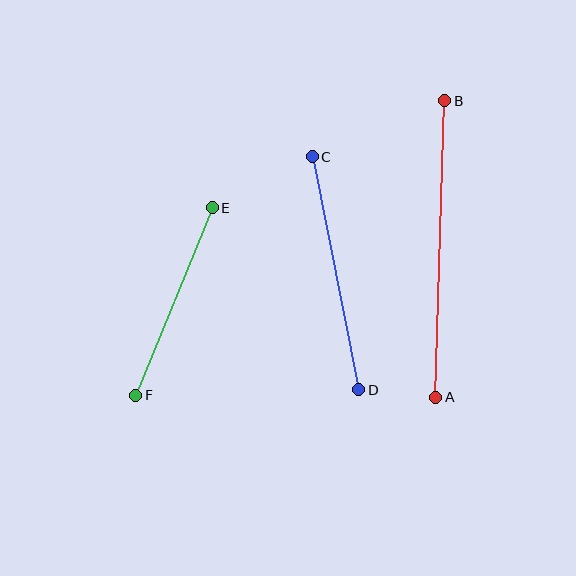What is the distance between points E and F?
The distance is approximately 202 pixels.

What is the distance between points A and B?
The distance is approximately 297 pixels.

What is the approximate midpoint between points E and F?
The midpoint is at approximately (174, 301) pixels.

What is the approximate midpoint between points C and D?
The midpoint is at approximately (335, 273) pixels.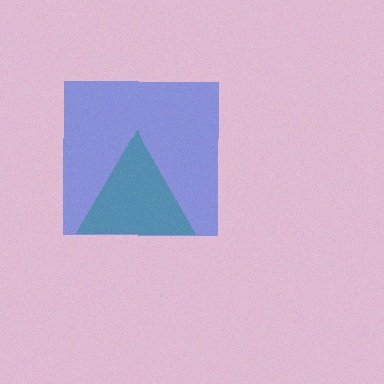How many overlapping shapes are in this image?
There are 2 overlapping shapes in the image.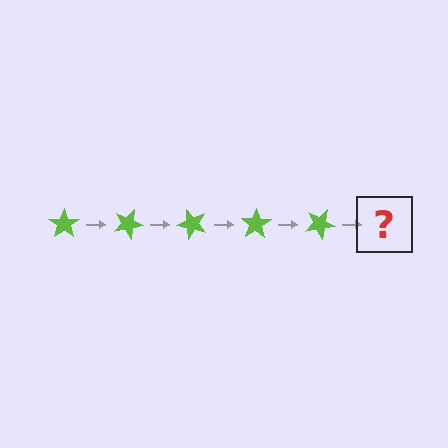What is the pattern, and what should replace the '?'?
The pattern is that the star rotates 25 degrees each step. The '?' should be a lime star rotated 125 degrees.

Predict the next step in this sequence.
The next step is a lime star rotated 125 degrees.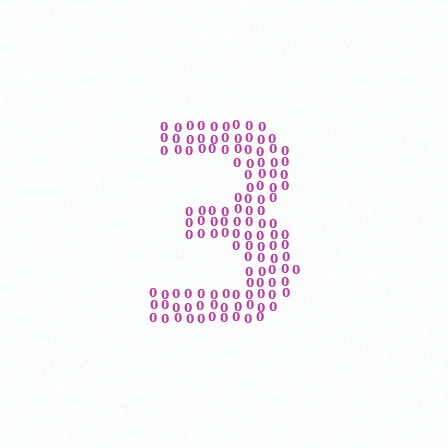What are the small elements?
The small elements are digit 0's.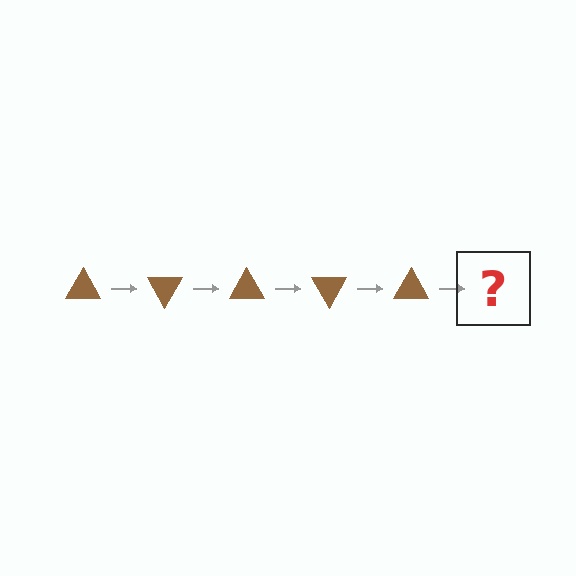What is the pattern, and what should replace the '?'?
The pattern is that the triangle rotates 60 degrees each step. The '?' should be a brown triangle rotated 300 degrees.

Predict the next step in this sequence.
The next step is a brown triangle rotated 300 degrees.